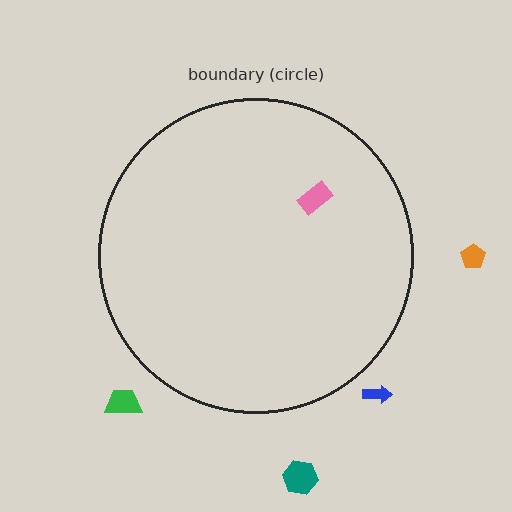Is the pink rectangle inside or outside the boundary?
Inside.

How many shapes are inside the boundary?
1 inside, 4 outside.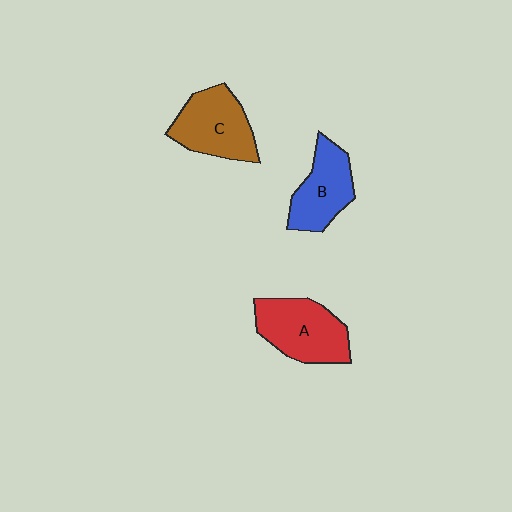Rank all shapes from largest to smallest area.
From largest to smallest: A (red), C (brown), B (blue).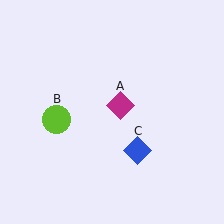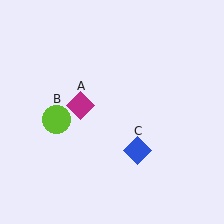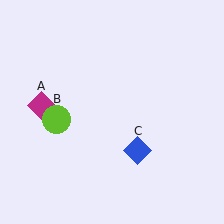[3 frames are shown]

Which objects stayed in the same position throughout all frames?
Lime circle (object B) and blue diamond (object C) remained stationary.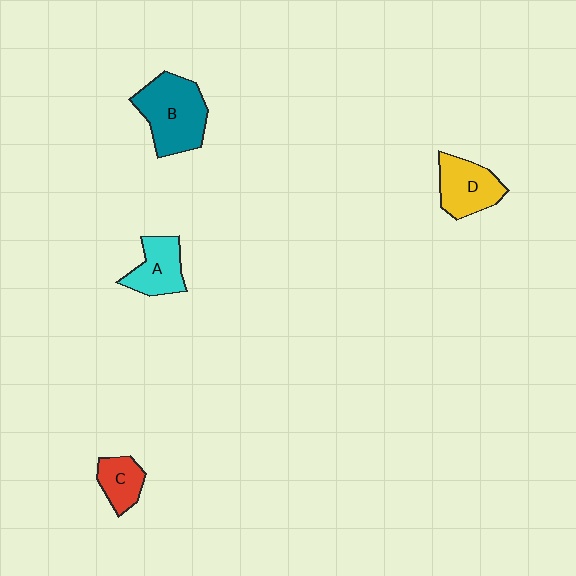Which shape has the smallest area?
Shape C (red).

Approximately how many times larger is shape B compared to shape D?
Approximately 1.4 times.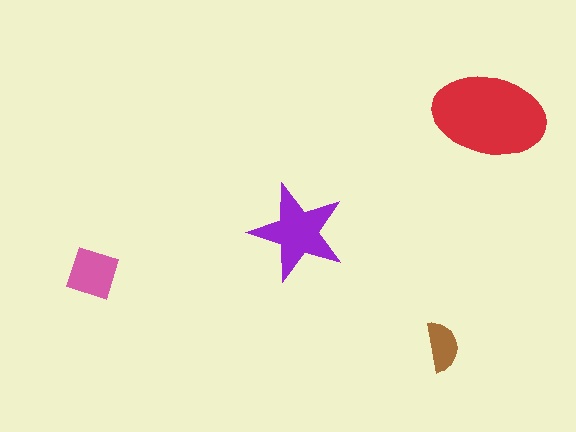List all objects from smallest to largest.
The brown semicircle, the pink diamond, the purple star, the red ellipse.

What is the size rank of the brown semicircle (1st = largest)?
4th.